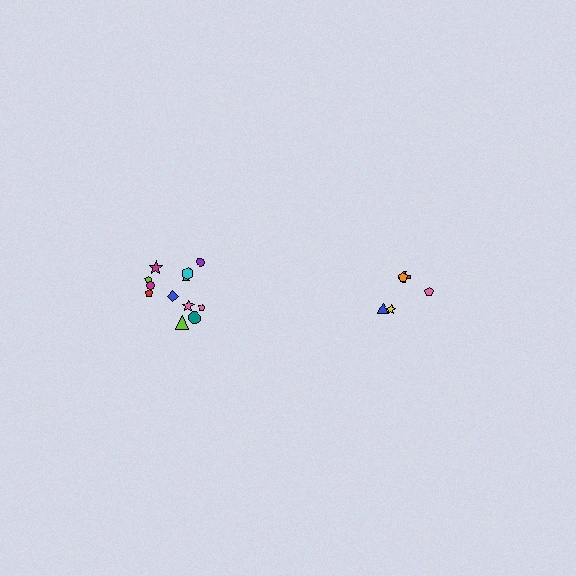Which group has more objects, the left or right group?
The left group.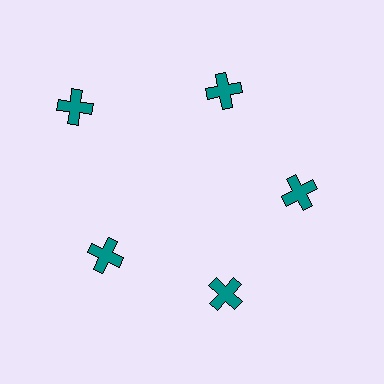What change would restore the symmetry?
The symmetry would be restored by moving it inward, back onto the ring so that all 5 crosses sit at equal angles and equal distance from the center.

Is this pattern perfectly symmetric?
No. The 5 teal crosses are arranged in a ring, but one element near the 10 o'clock position is pushed outward from the center, breaking the 5-fold rotational symmetry.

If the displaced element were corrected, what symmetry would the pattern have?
It would have 5-fold rotational symmetry — the pattern would map onto itself every 72 degrees.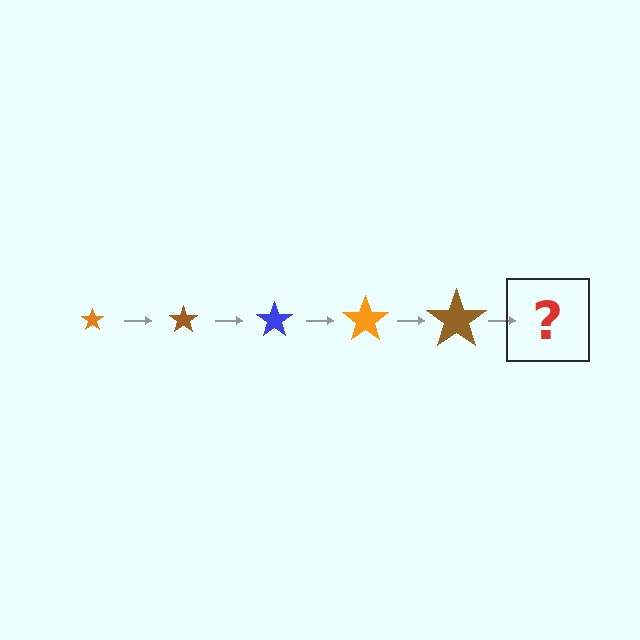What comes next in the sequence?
The next element should be a blue star, larger than the previous one.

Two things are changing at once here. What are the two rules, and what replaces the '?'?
The two rules are that the star grows larger each step and the color cycles through orange, brown, and blue. The '?' should be a blue star, larger than the previous one.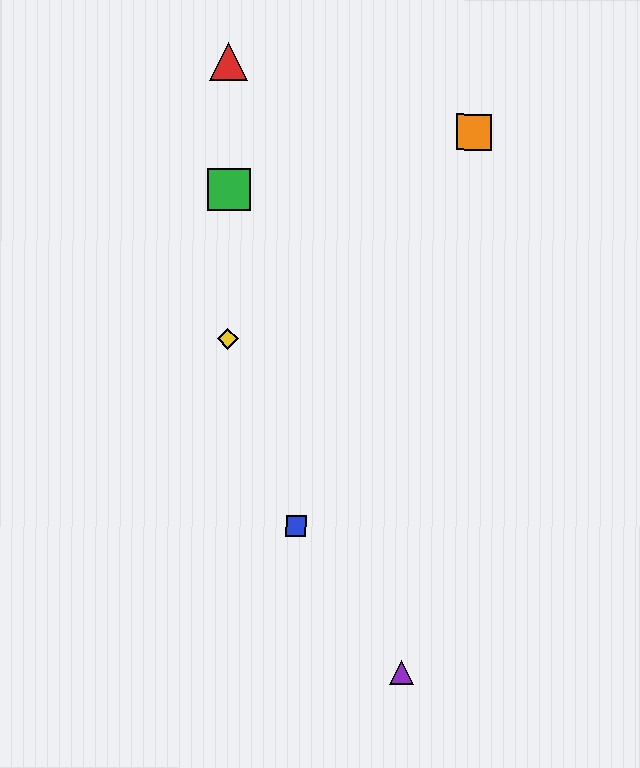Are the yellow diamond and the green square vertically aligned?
Yes, both are at x≈228.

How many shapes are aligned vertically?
3 shapes (the red triangle, the green square, the yellow diamond) are aligned vertically.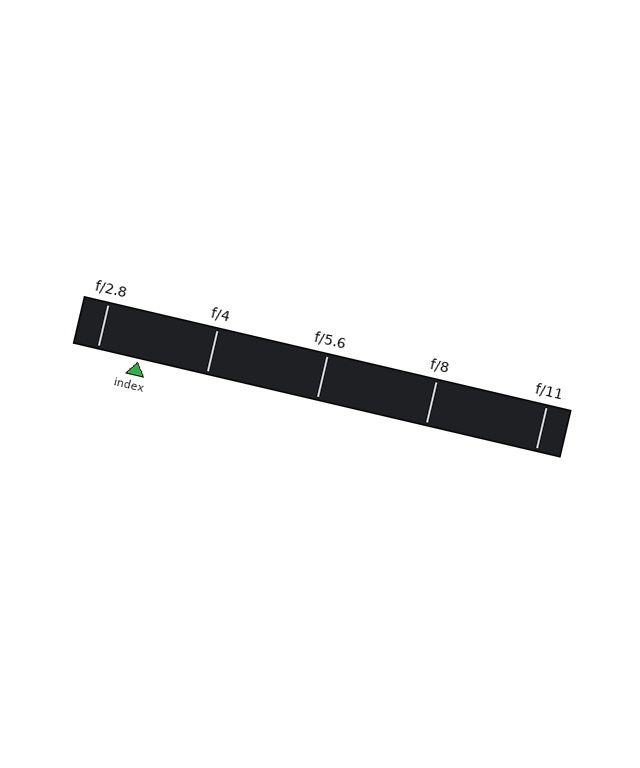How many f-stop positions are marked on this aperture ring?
There are 5 f-stop positions marked.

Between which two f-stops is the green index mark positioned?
The index mark is between f/2.8 and f/4.